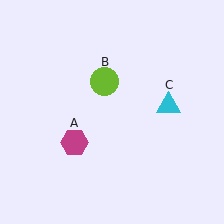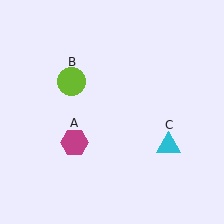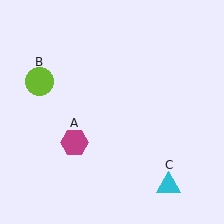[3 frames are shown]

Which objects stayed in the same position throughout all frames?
Magenta hexagon (object A) remained stationary.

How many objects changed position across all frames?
2 objects changed position: lime circle (object B), cyan triangle (object C).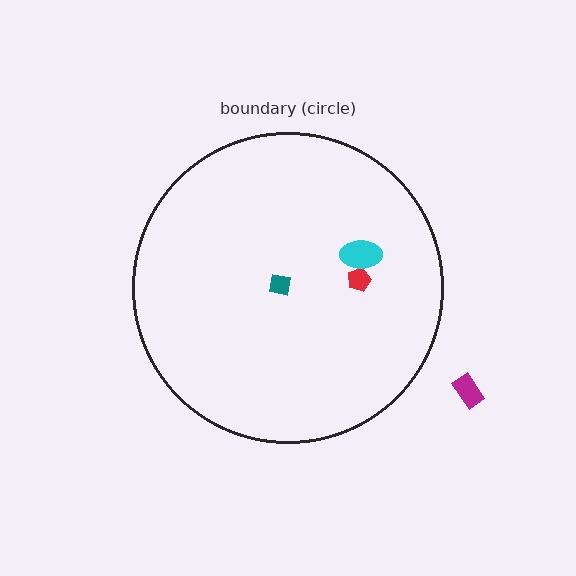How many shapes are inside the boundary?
3 inside, 1 outside.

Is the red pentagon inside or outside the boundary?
Inside.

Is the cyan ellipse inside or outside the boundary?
Inside.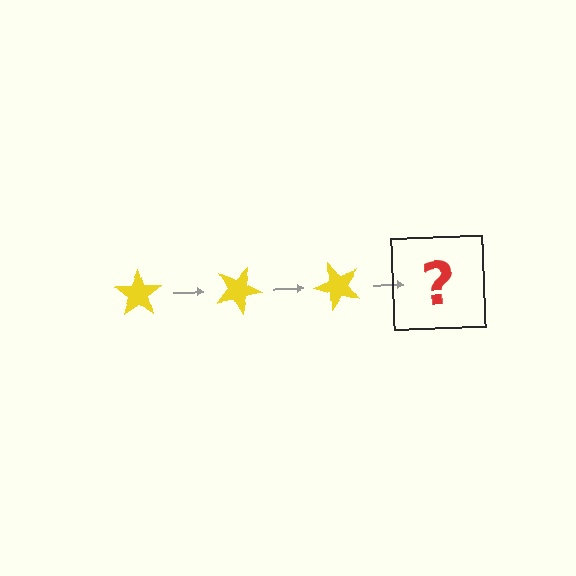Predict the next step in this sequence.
The next step is a yellow star rotated 75 degrees.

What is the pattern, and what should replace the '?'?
The pattern is that the star rotates 25 degrees each step. The '?' should be a yellow star rotated 75 degrees.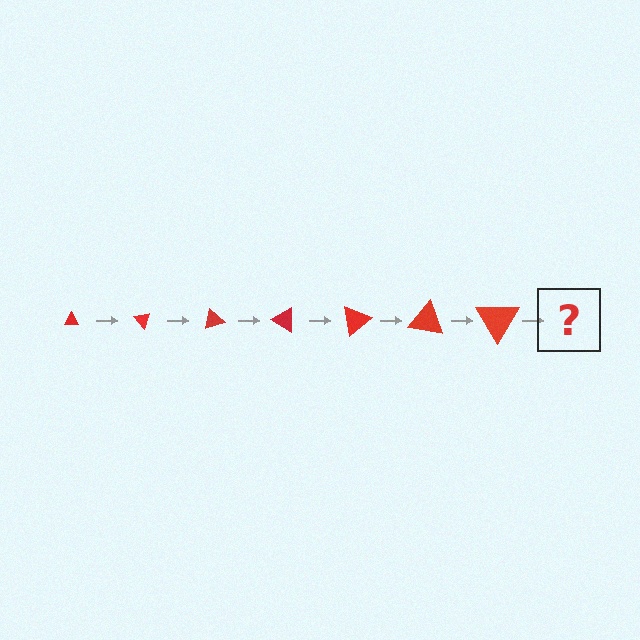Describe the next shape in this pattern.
It should be a triangle, larger than the previous one and rotated 350 degrees from the start.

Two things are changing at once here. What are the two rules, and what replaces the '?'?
The two rules are that the triangle grows larger each step and it rotates 50 degrees each step. The '?' should be a triangle, larger than the previous one and rotated 350 degrees from the start.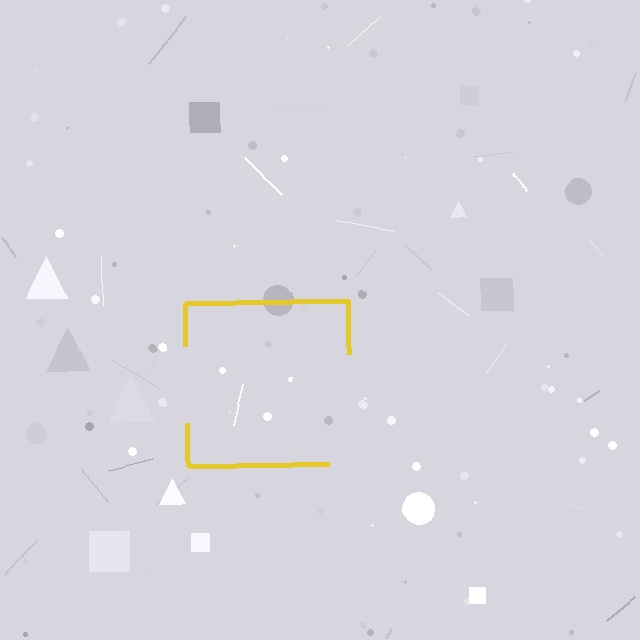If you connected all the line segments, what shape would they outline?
They would outline a square.